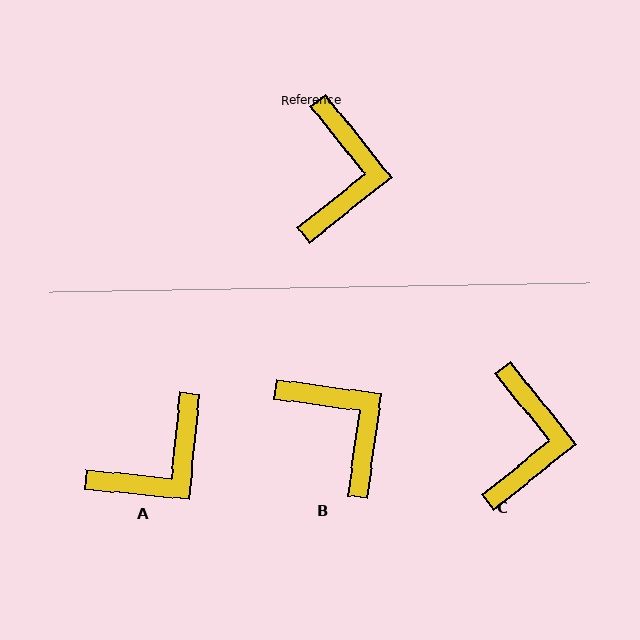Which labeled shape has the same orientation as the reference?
C.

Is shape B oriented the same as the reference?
No, it is off by about 44 degrees.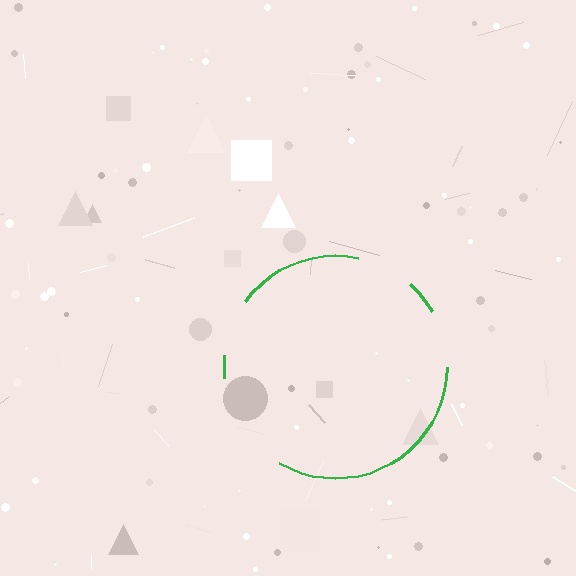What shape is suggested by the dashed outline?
The dashed outline suggests a circle.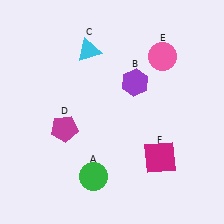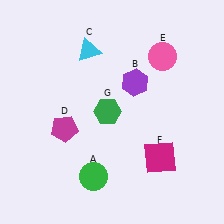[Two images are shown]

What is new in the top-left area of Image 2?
A green hexagon (G) was added in the top-left area of Image 2.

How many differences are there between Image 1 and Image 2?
There is 1 difference between the two images.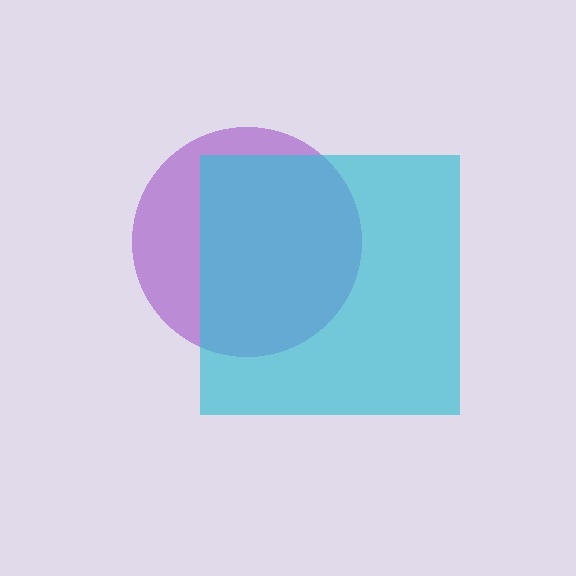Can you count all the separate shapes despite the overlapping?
Yes, there are 2 separate shapes.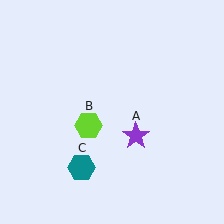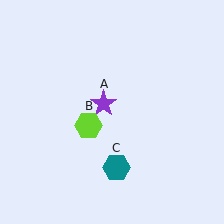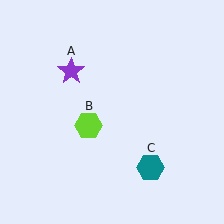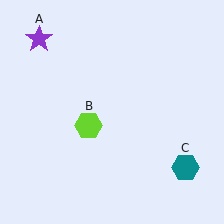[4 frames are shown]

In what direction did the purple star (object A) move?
The purple star (object A) moved up and to the left.